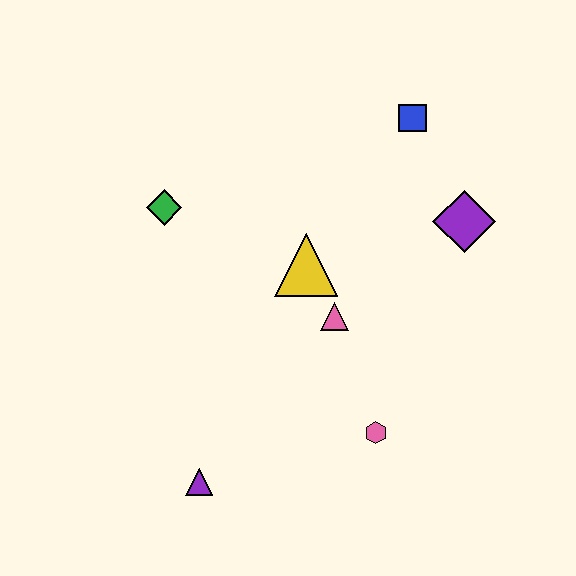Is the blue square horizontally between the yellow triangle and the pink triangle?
No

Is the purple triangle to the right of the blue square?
No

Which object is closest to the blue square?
The purple diamond is closest to the blue square.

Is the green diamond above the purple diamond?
Yes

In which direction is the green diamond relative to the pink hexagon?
The green diamond is above the pink hexagon.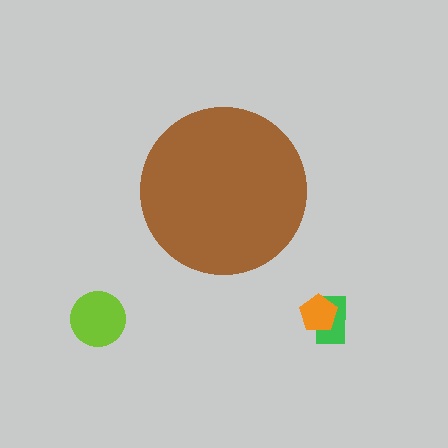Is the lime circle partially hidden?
No, the lime circle is fully visible.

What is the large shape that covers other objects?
A brown circle.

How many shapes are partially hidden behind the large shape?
0 shapes are partially hidden.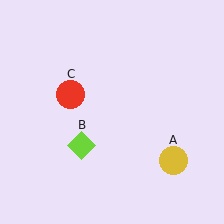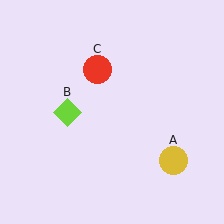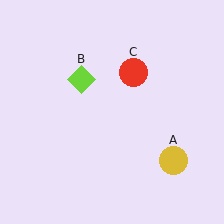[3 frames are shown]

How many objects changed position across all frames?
2 objects changed position: lime diamond (object B), red circle (object C).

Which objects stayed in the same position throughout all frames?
Yellow circle (object A) remained stationary.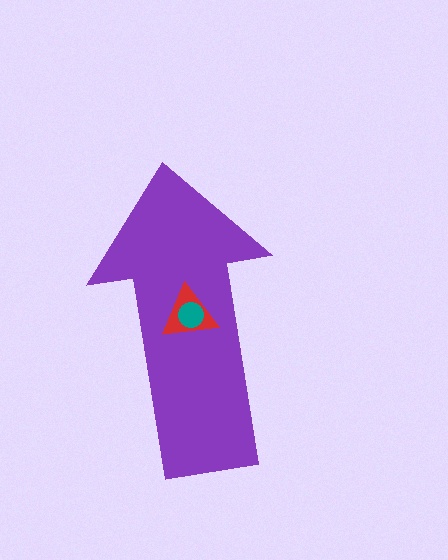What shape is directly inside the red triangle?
The teal circle.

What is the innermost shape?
The teal circle.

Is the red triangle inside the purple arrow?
Yes.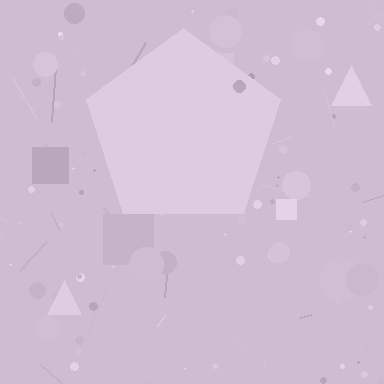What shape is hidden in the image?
A pentagon is hidden in the image.